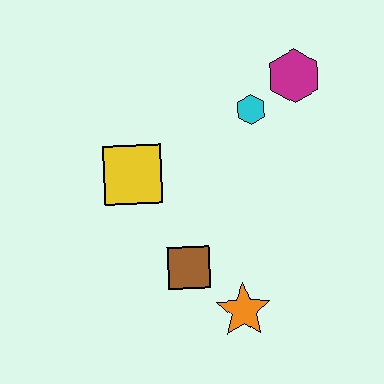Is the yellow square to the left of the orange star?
Yes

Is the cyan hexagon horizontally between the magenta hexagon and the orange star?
Yes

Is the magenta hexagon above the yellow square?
Yes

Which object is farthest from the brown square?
The magenta hexagon is farthest from the brown square.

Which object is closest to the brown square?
The orange star is closest to the brown square.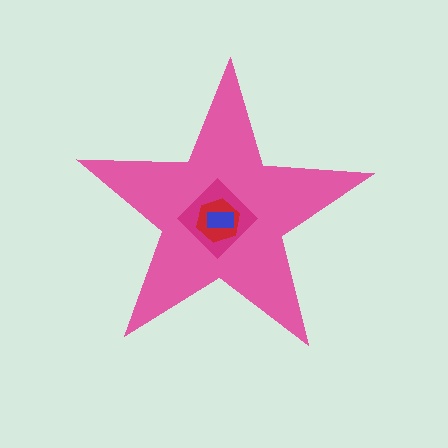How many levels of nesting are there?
4.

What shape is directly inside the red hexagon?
The blue rectangle.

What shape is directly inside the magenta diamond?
The red hexagon.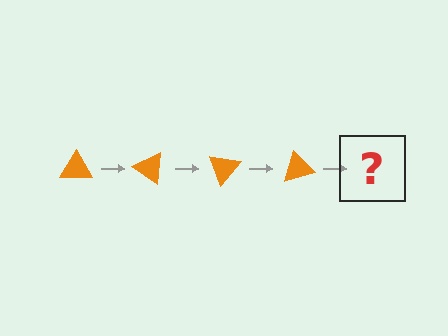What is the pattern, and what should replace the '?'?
The pattern is that the triangle rotates 35 degrees each step. The '?' should be an orange triangle rotated 140 degrees.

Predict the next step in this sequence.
The next step is an orange triangle rotated 140 degrees.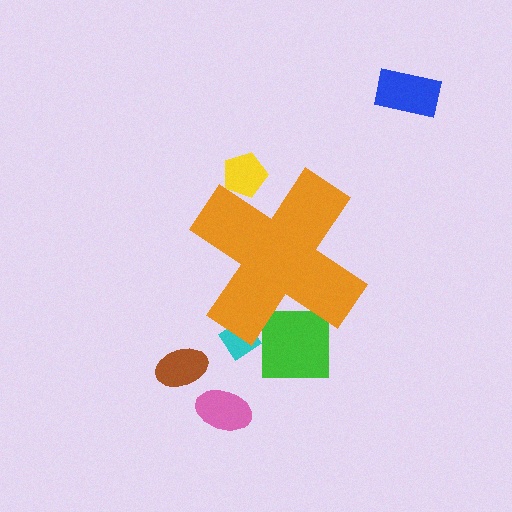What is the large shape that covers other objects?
An orange cross.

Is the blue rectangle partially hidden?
No, the blue rectangle is fully visible.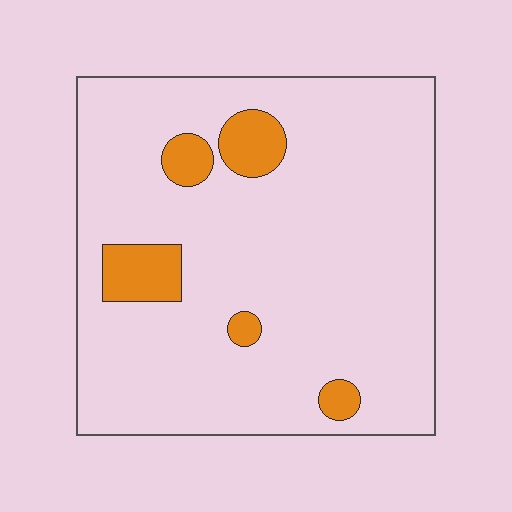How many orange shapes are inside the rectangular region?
5.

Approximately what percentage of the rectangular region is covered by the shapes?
Approximately 10%.